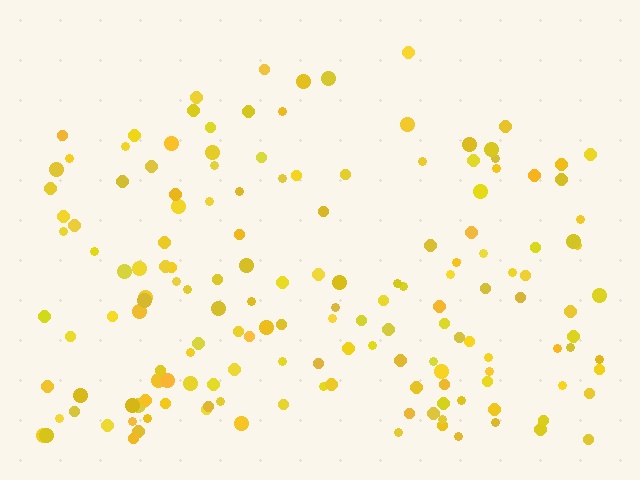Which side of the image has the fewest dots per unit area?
The top.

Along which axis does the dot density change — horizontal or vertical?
Vertical.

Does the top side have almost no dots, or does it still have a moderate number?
Still a moderate number, just noticeably fewer than the bottom.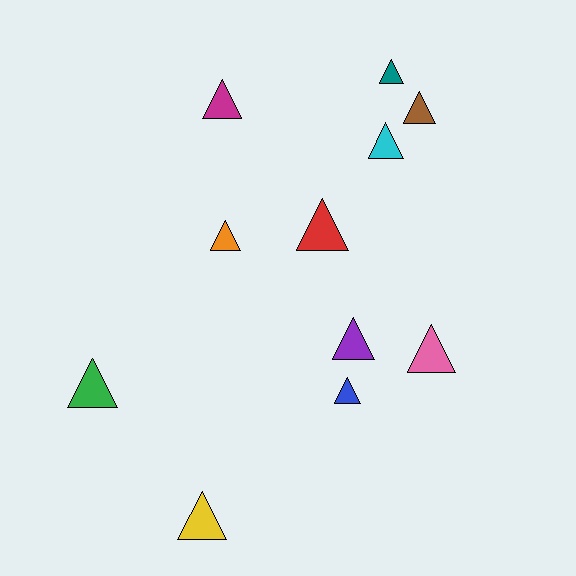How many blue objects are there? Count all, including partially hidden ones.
There is 1 blue object.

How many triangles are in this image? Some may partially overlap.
There are 11 triangles.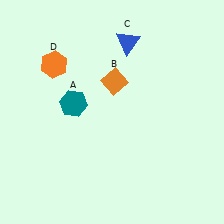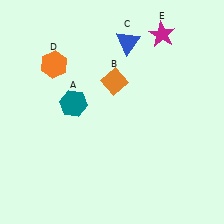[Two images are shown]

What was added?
A magenta star (E) was added in Image 2.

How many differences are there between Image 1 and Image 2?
There is 1 difference between the two images.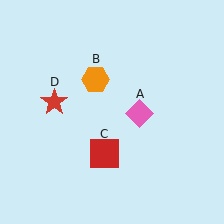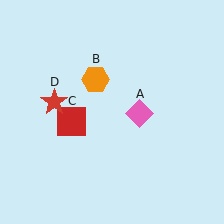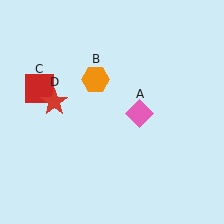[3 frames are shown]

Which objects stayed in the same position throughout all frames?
Pink diamond (object A) and orange hexagon (object B) and red star (object D) remained stationary.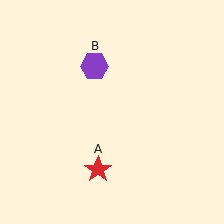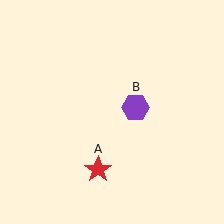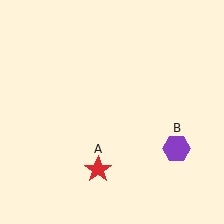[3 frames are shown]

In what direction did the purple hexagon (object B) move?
The purple hexagon (object B) moved down and to the right.